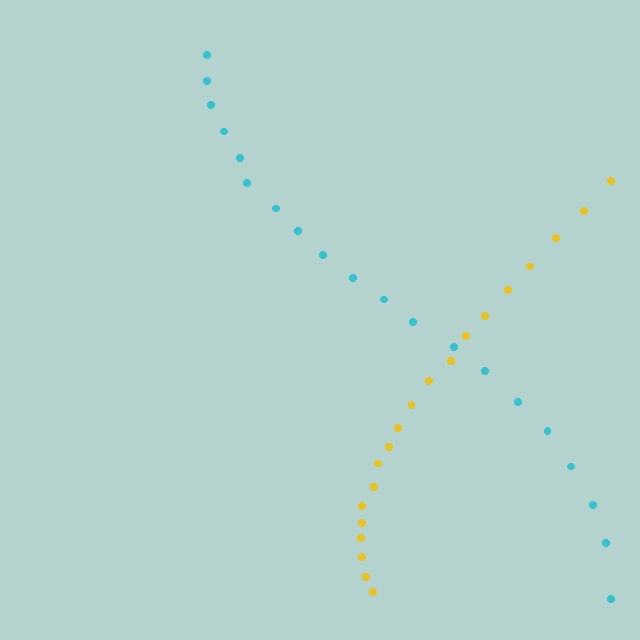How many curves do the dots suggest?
There are 2 distinct paths.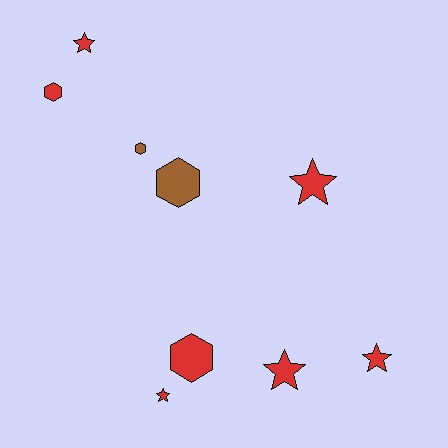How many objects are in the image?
There are 9 objects.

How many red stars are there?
There are 5 red stars.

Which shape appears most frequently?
Star, with 5 objects.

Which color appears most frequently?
Red, with 7 objects.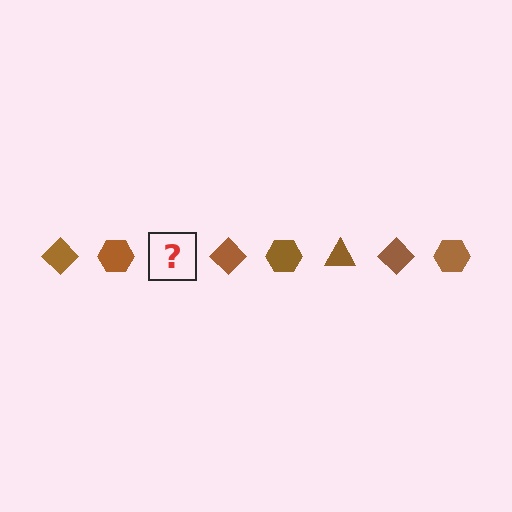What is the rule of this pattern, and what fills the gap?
The rule is that the pattern cycles through diamond, hexagon, triangle shapes in brown. The gap should be filled with a brown triangle.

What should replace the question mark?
The question mark should be replaced with a brown triangle.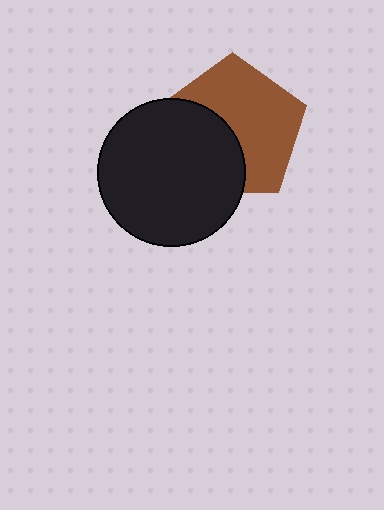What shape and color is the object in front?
The object in front is a black circle.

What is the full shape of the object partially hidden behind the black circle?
The partially hidden object is a brown pentagon.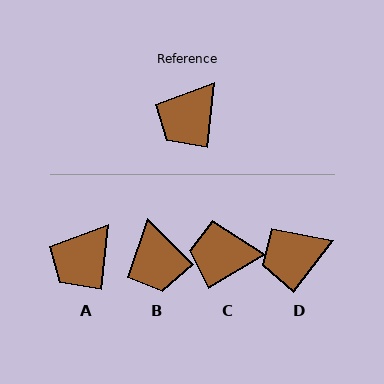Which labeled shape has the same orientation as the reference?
A.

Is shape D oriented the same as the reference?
No, it is off by about 31 degrees.